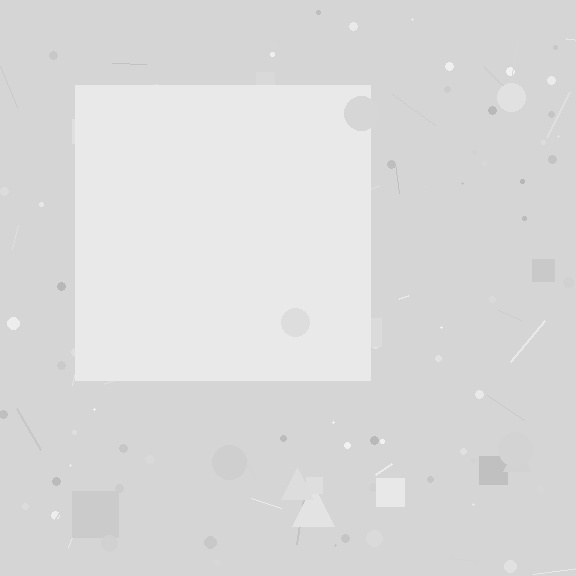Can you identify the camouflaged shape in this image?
The camouflaged shape is a square.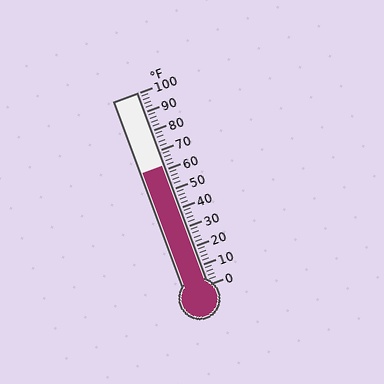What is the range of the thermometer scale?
The thermometer scale ranges from 0°F to 100°F.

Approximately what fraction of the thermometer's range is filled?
The thermometer is filled to approximately 60% of its range.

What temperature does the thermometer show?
The thermometer shows approximately 62°F.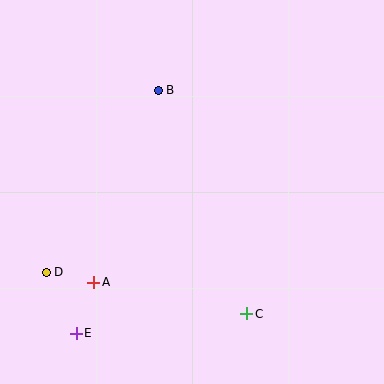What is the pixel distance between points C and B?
The distance between C and B is 241 pixels.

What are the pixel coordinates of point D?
Point D is at (46, 272).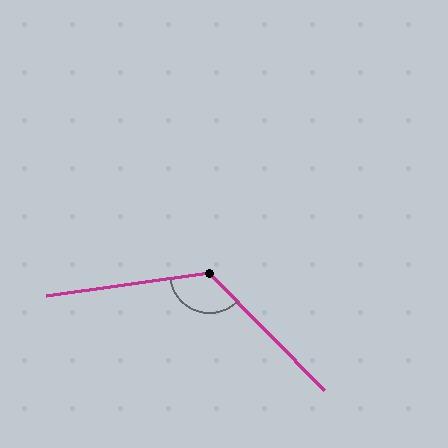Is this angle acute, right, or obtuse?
It is obtuse.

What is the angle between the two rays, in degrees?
Approximately 126 degrees.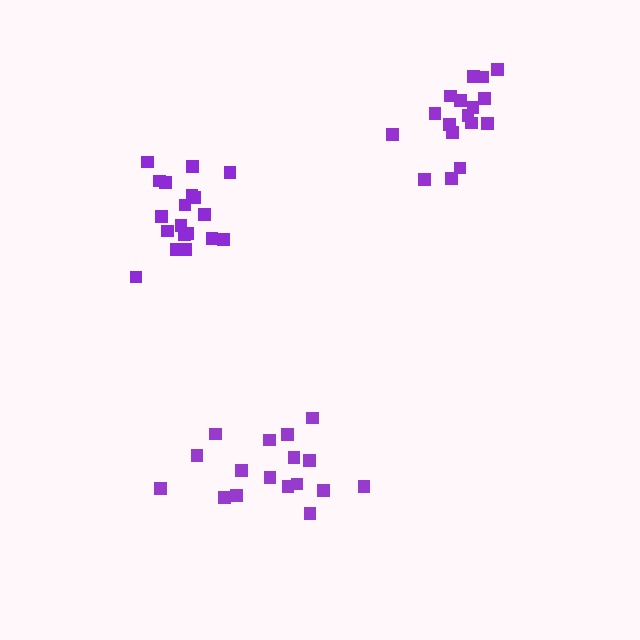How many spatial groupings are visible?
There are 3 spatial groupings.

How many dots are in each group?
Group 1: 17 dots, Group 2: 17 dots, Group 3: 19 dots (53 total).